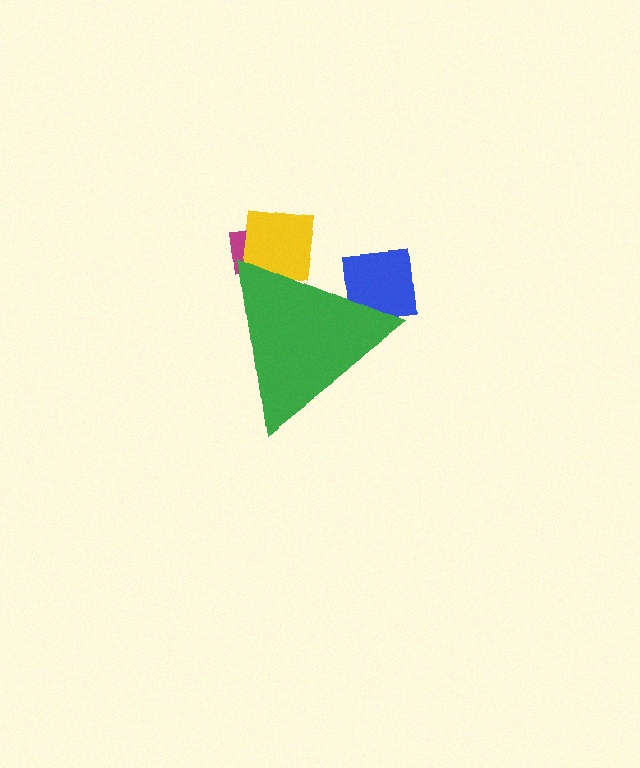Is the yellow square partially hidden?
Yes, the yellow square is partially hidden behind the green triangle.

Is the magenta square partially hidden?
Yes, the magenta square is partially hidden behind the green triangle.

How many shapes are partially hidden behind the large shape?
3 shapes are partially hidden.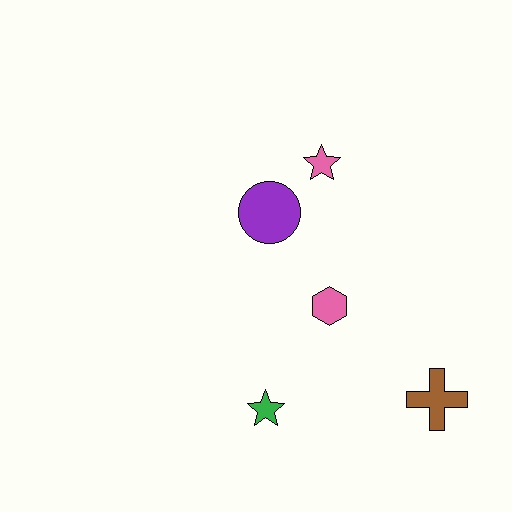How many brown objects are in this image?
There is 1 brown object.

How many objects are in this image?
There are 5 objects.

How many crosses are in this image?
There is 1 cross.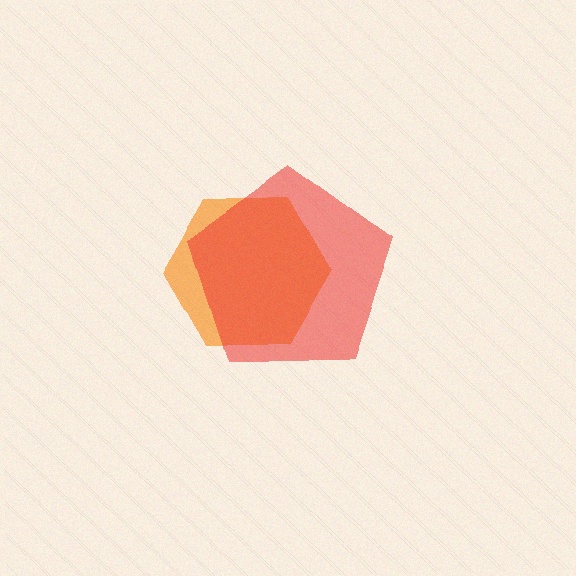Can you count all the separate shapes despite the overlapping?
Yes, there are 2 separate shapes.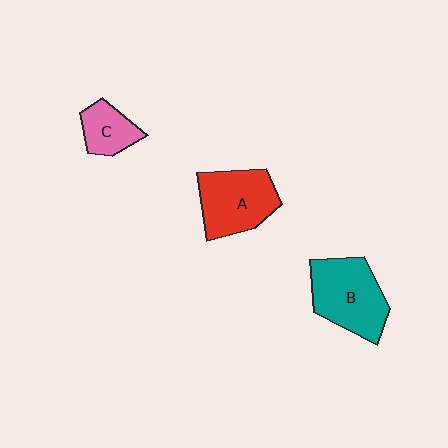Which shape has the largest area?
Shape B (teal).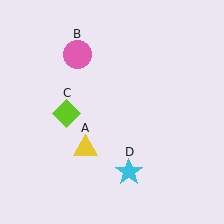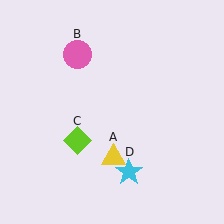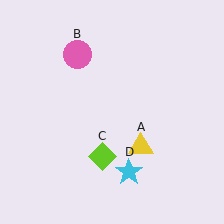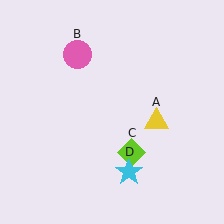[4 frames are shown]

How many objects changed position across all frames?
2 objects changed position: yellow triangle (object A), lime diamond (object C).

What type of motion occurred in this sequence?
The yellow triangle (object A), lime diamond (object C) rotated counterclockwise around the center of the scene.